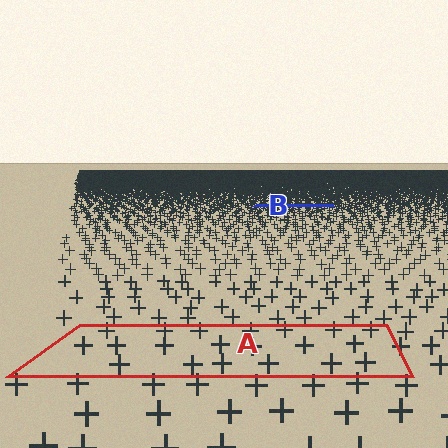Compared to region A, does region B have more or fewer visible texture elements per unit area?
Region B has more texture elements per unit area — they are packed more densely because it is farther away.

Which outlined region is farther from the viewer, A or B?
Region B is farther from the viewer — the texture elements inside it appear smaller and more densely packed.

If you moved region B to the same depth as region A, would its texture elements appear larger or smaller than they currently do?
They would appear larger. At a closer depth, the same texture elements are projected at a bigger on-screen size.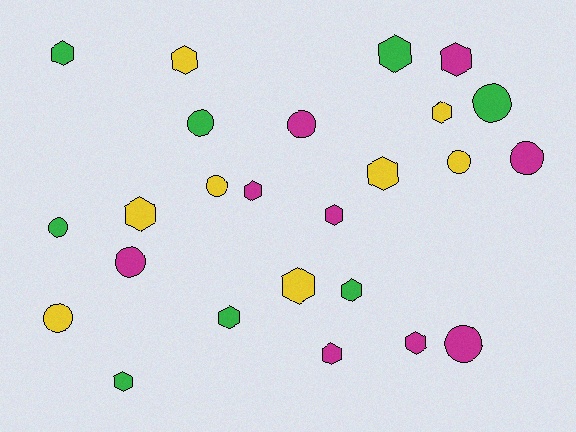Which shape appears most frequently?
Hexagon, with 15 objects.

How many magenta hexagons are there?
There are 5 magenta hexagons.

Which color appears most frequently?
Magenta, with 9 objects.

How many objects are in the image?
There are 25 objects.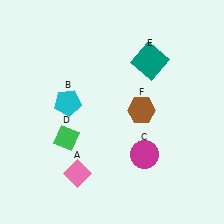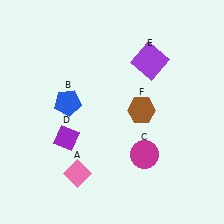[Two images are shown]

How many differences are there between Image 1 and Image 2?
There are 3 differences between the two images.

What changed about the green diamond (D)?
In Image 1, D is green. In Image 2, it changed to purple.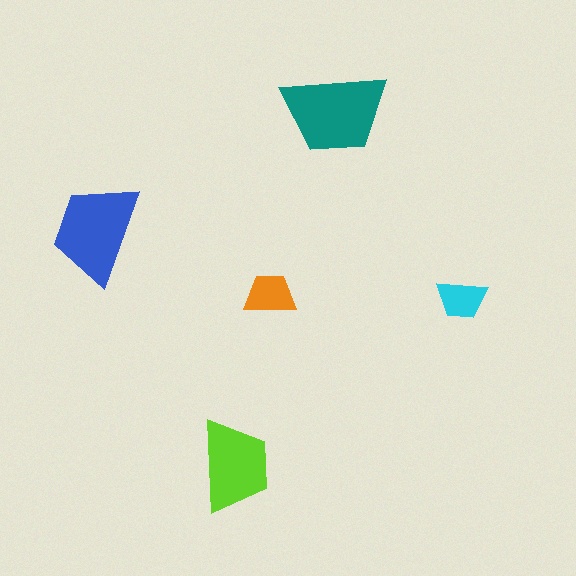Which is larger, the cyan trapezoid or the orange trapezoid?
The orange one.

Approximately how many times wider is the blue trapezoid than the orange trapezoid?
About 2 times wider.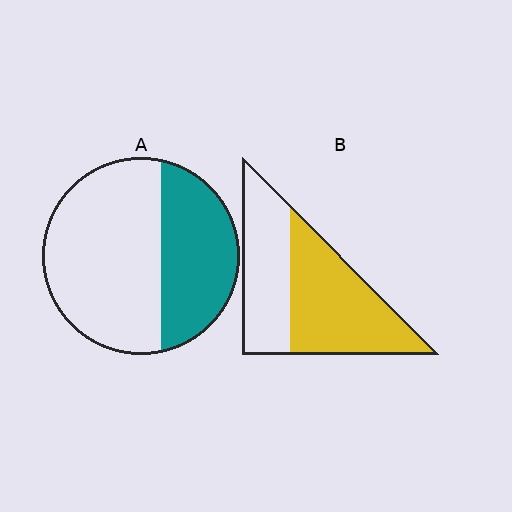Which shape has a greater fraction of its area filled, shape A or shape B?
Shape B.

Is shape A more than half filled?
No.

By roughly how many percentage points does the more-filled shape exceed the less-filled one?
By roughly 20 percentage points (B over A).